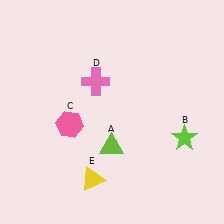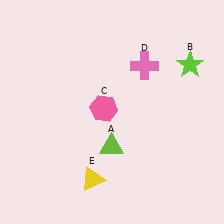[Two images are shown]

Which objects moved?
The objects that moved are: the lime star (B), the pink hexagon (C), the pink cross (D).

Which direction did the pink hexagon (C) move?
The pink hexagon (C) moved right.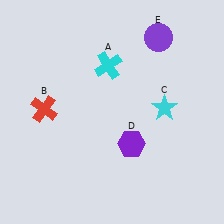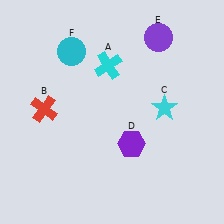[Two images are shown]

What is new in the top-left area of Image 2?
A cyan circle (F) was added in the top-left area of Image 2.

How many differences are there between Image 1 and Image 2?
There is 1 difference between the two images.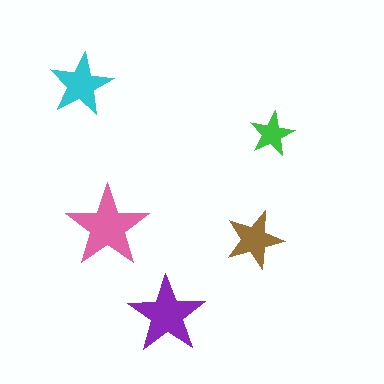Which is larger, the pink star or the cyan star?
The pink one.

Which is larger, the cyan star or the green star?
The cyan one.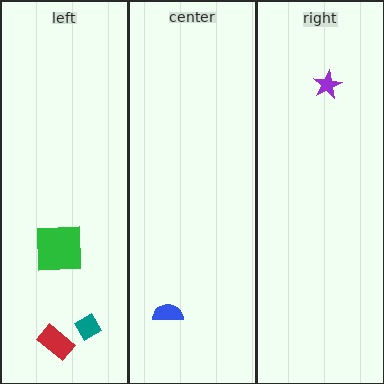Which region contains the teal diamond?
The left region.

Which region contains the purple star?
The right region.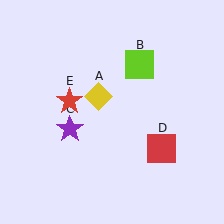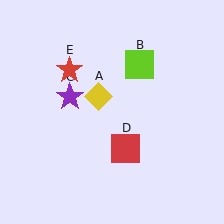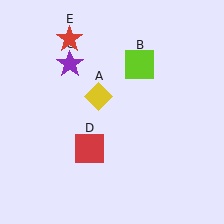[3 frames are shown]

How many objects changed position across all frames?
3 objects changed position: purple star (object C), red square (object D), red star (object E).